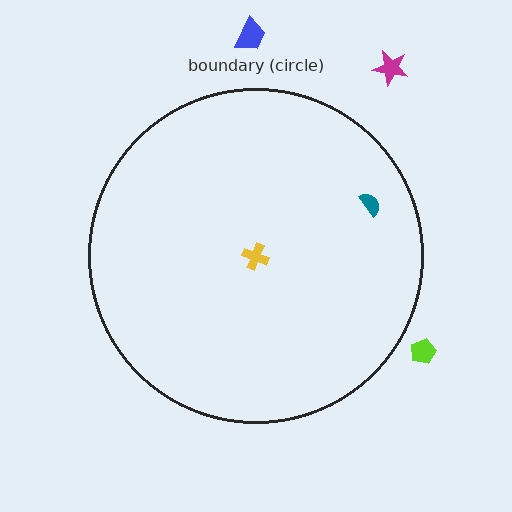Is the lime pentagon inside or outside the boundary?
Outside.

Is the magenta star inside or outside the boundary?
Outside.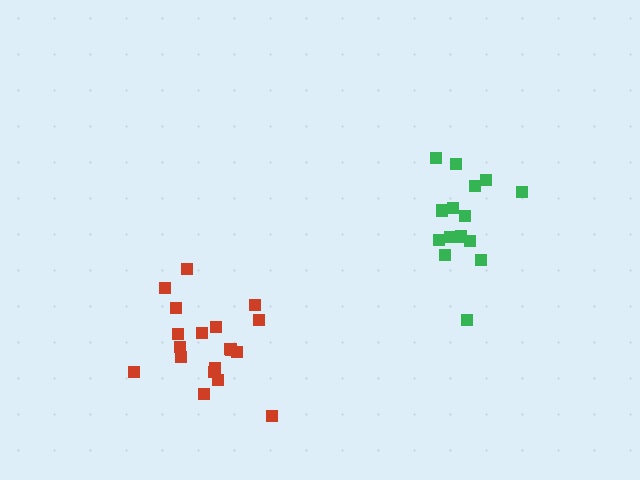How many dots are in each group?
Group 1: 19 dots, Group 2: 15 dots (34 total).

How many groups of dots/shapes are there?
There are 2 groups.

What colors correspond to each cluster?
The clusters are colored: red, green.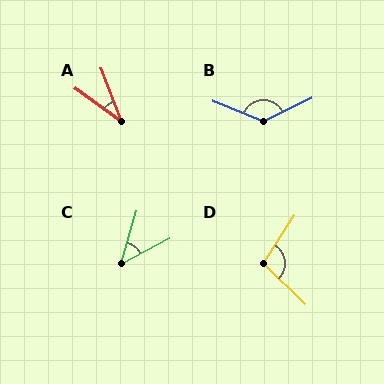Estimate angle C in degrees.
Approximately 46 degrees.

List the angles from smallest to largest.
A (33°), C (46°), D (101°), B (132°).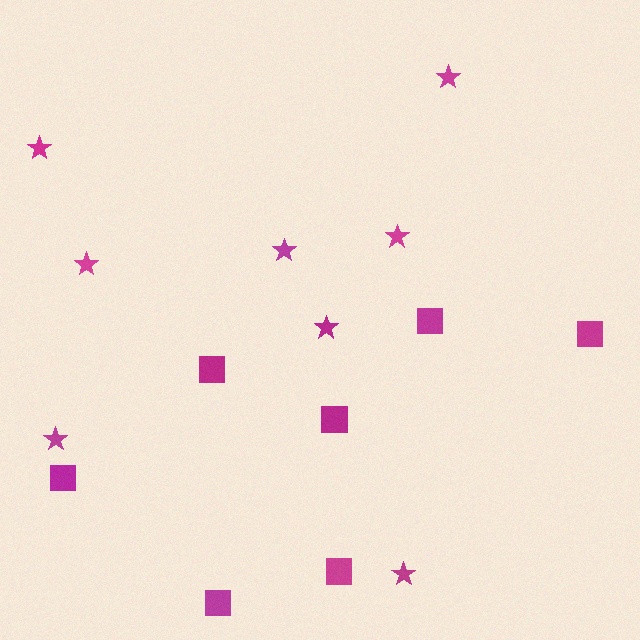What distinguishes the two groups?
There are 2 groups: one group of stars (8) and one group of squares (7).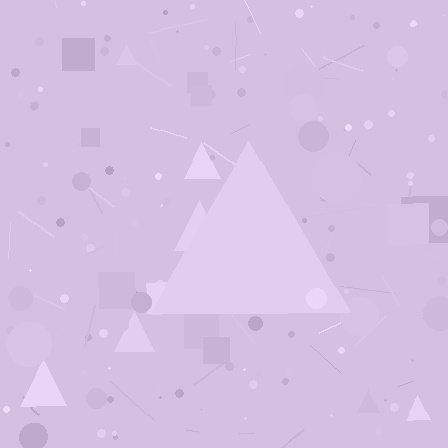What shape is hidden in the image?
A triangle is hidden in the image.